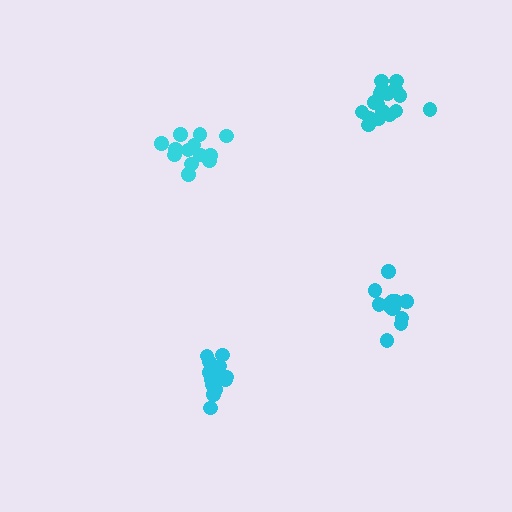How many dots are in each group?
Group 1: 17 dots, Group 2: 13 dots, Group 3: 13 dots, Group 4: 17 dots (60 total).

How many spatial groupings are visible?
There are 4 spatial groupings.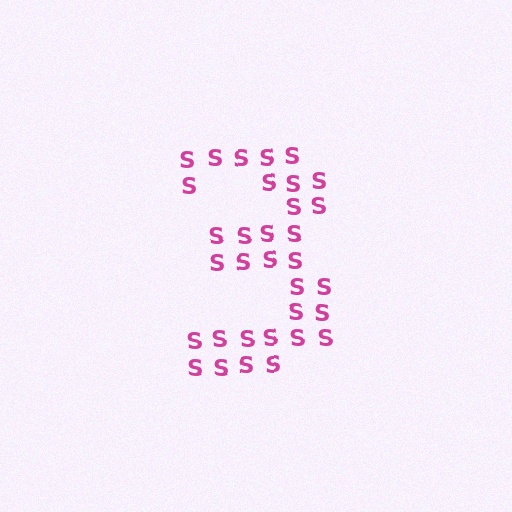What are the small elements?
The small elements are letter S's.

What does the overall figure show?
The overall figure shows the digit 3.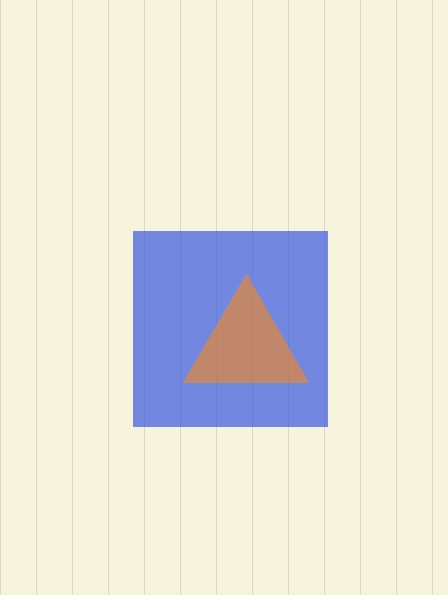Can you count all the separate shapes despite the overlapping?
Yes, there are 2 separate shapes.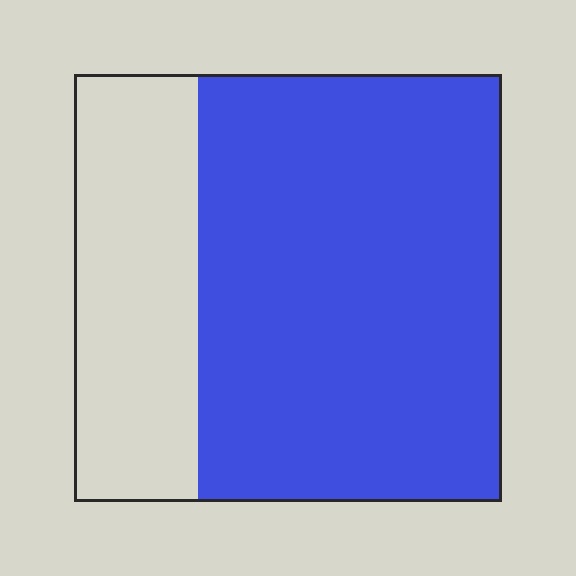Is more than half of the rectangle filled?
Yes.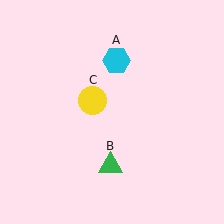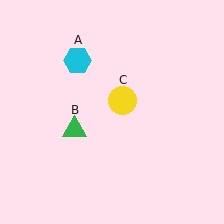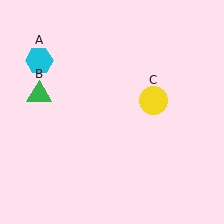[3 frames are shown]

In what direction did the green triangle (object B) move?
The green triangle (object B) moved up and to the left.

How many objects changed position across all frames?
3 objects changed position: cyan hexagon (object A), green triangle (object B), yellow circle (object C).